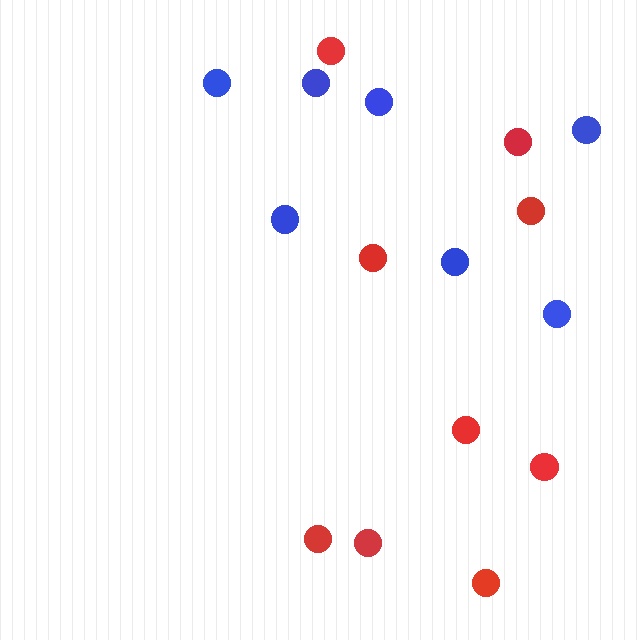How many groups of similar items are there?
There are 2 groups: one group of red circles (9) and one group of blue circles (7).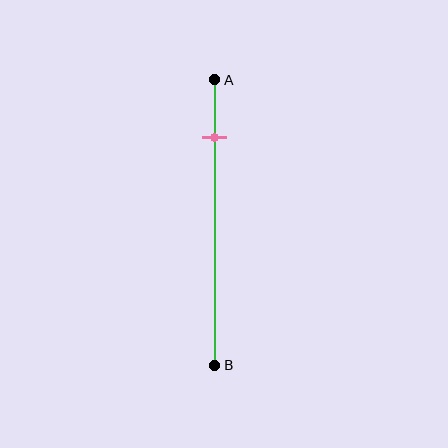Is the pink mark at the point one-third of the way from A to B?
No, the mark is at about 20% from A, not at the 33% one-third point.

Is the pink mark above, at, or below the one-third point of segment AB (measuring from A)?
The pink mark is above the one-third point of segment AB.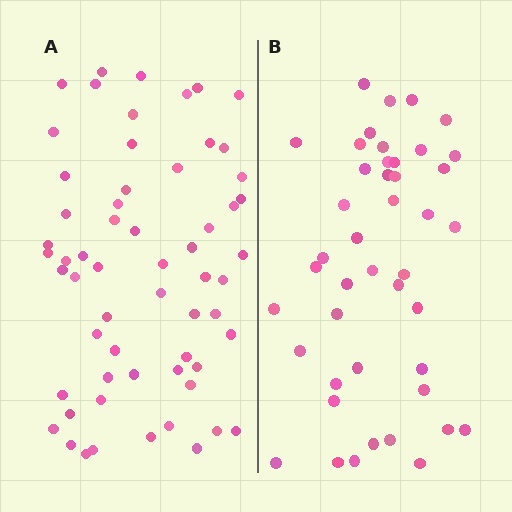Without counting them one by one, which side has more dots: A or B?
Region A (the left region) has more dots.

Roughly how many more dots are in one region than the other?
Region A has approximately 15 more dots than region B.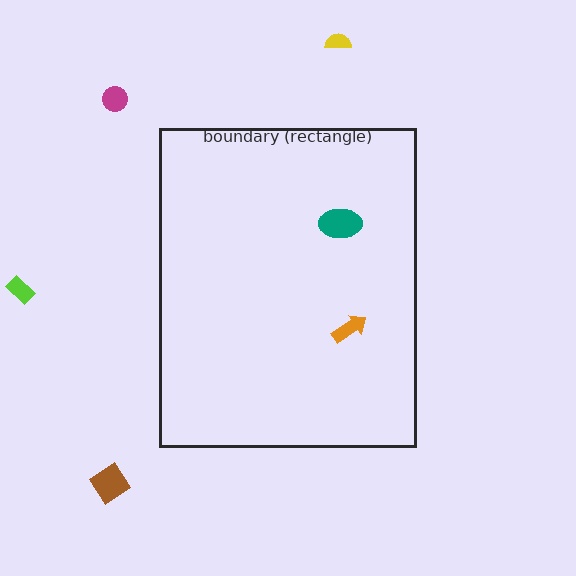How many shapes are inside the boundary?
2 inside, 4 outside.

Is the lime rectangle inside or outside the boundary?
Outside.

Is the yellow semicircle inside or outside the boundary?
Outside.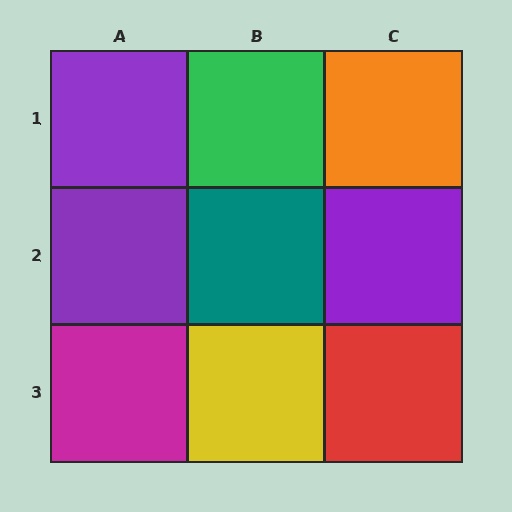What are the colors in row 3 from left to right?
Magenta, yellow, red.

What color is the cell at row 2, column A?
Purple.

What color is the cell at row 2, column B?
Teal.